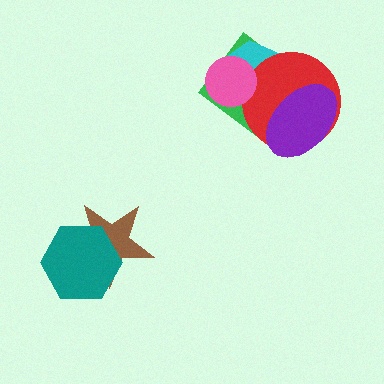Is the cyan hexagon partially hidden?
Yes, it is partially covered by another shape.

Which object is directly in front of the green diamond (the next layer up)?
The cyan hexagon is directly in front of the green diamond.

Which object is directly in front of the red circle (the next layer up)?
The purple ellipse is directly in front of the red circle.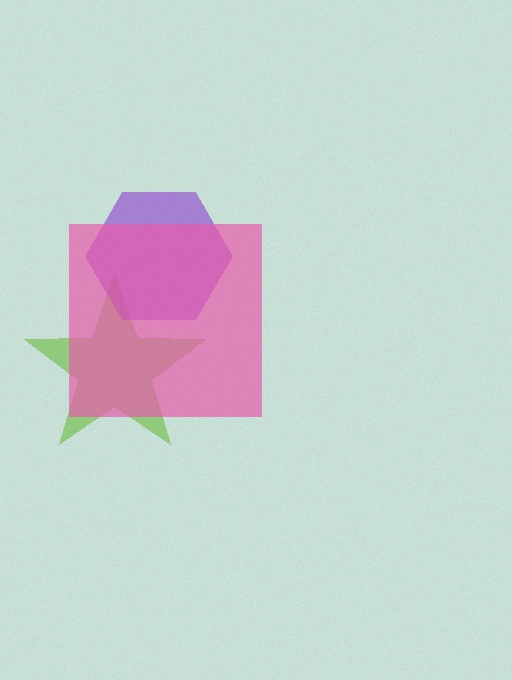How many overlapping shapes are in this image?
There are 3 overlapping shapes in the image.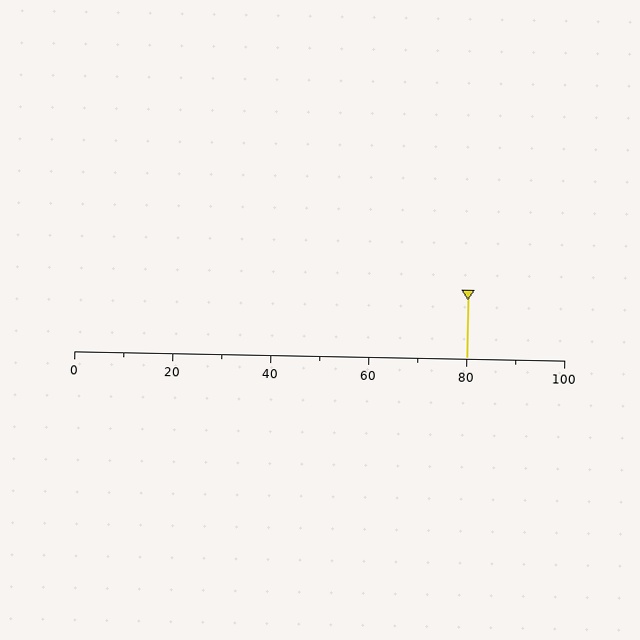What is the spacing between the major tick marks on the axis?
The major ticks are spaced 20 apart.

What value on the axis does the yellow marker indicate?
The marker indicates approximately 80.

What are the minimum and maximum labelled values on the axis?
The axis runs from 0 to 100.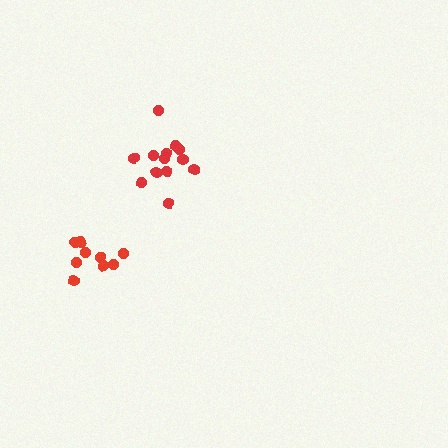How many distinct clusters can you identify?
There are 2 distinct clusters.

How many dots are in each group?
Group 1: 9 dots, Group 2: 13 dots (22 total).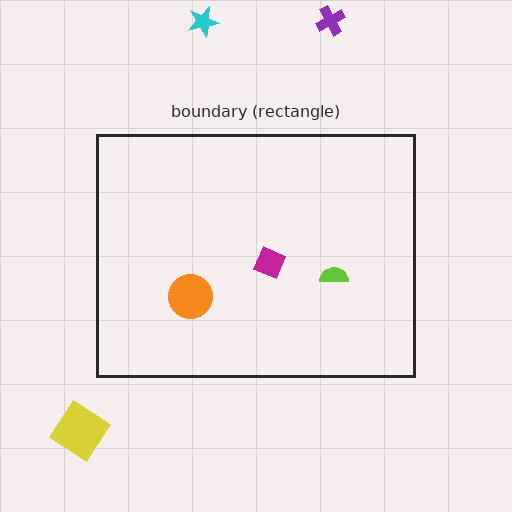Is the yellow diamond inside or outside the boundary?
Outside.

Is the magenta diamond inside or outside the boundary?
Inside.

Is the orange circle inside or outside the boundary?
Inside.